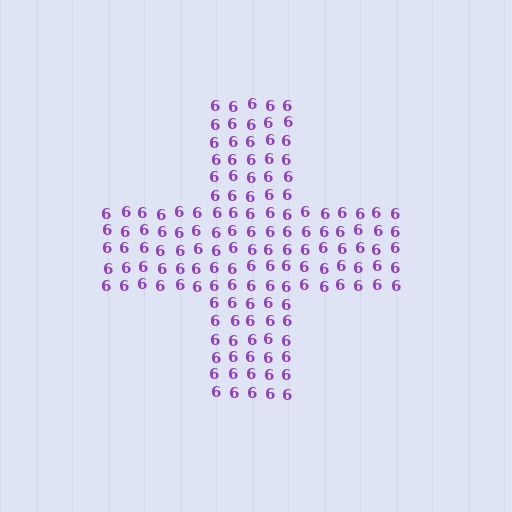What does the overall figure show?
The overall figure shows a cross.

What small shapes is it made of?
It is made of small digit 6's.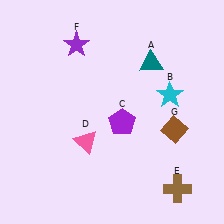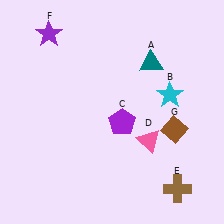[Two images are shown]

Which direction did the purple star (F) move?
The purple star (F) moved left.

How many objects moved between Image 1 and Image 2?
2 objects moved between the two images.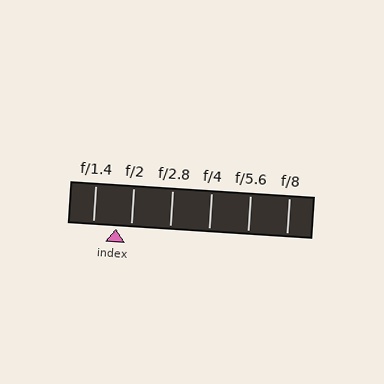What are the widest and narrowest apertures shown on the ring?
The widest aperture shown is f/1.4 and the narrowest is f/8.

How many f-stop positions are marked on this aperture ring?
There are 6 f-stop positions marked.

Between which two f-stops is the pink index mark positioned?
The index mark is between f/1.4 and f/2.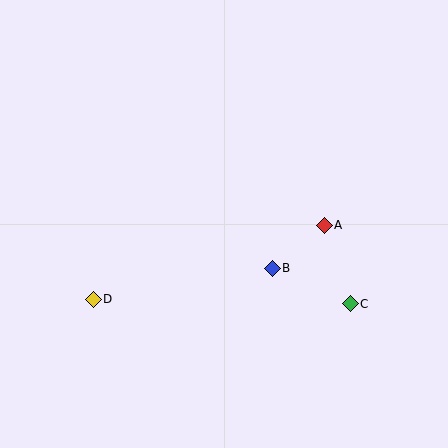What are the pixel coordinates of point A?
Point A is at (324, 225).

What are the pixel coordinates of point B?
Point B is at (272, 268).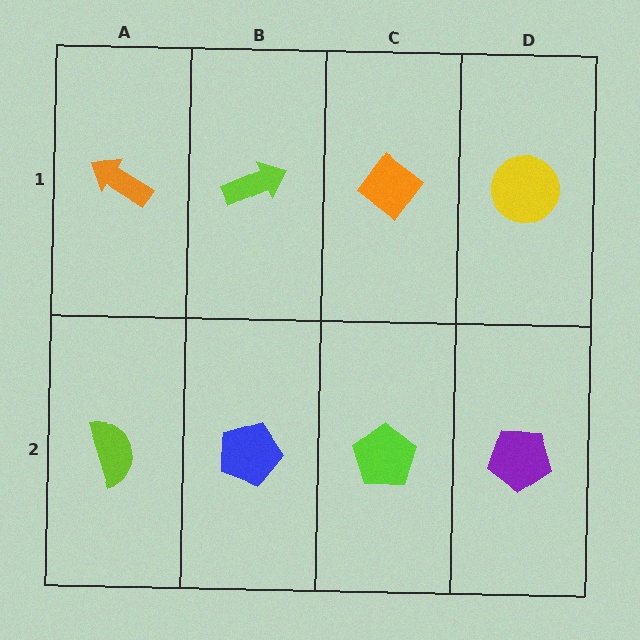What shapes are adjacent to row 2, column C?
An orange diamond (row 1, column C), a blue pentagon (row 2, column B), a purple pentagon (row 2, column D).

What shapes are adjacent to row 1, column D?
A purple pentagon (row 2, column D), an orange diamond (row 1, column C).